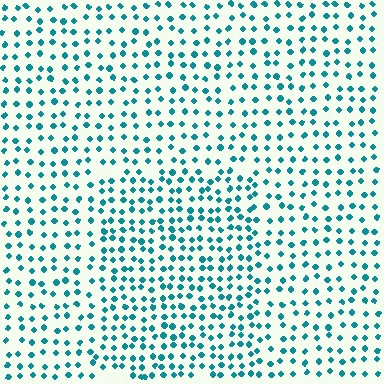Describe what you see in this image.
The image contains small teal elements arranged at two different densities. A rectangle-shaped region is visible where the elements are more densely packed than the surrounding area.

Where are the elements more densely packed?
The elements are more densely packed inside the rectangle boundary.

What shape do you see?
I see a rectangle.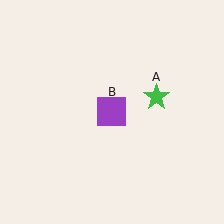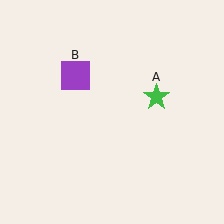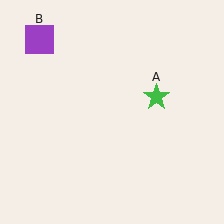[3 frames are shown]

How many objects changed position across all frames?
1 object changed position: purple square (object B).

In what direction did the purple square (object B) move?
The purple square (object B) moved up and to the left.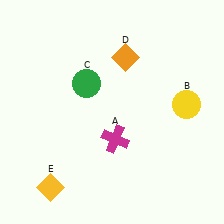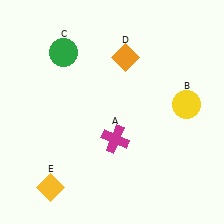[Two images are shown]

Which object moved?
The green circle (C) moved up.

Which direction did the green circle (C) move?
The green circle (C) moved up.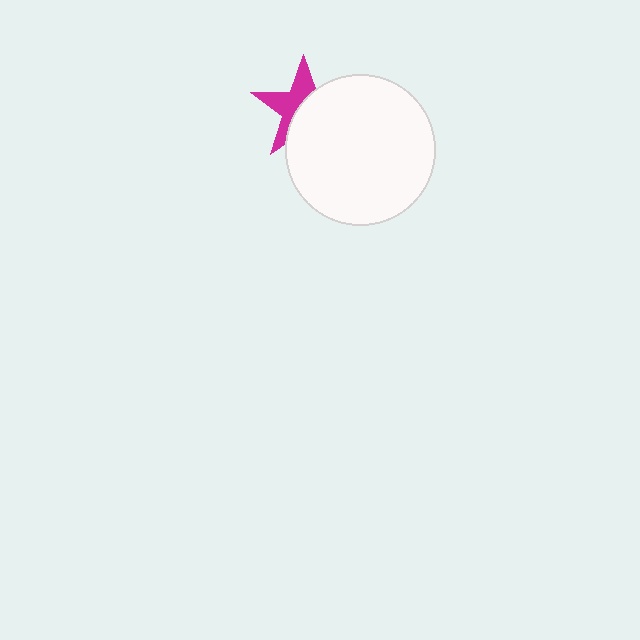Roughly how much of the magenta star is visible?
About half of it is visible (roughly 47%).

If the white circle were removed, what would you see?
You would see the complete magenta star.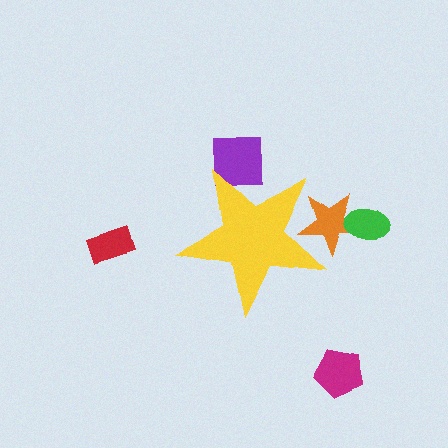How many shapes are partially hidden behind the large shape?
2 shapes are partially hidden.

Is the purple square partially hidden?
Yes, the purple square is partially hidden behind the yellow star.